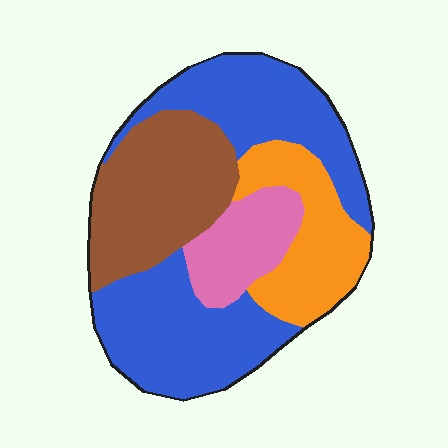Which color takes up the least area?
Pink, at roughly 10%.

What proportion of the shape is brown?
Brown takes up about one quarter (1/4) of the shape.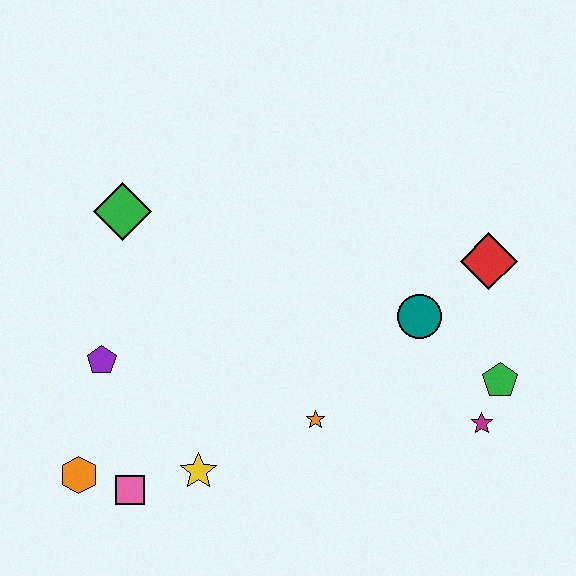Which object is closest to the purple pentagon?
The orange hexagon is closest to the purple pentagon.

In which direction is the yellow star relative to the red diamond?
The yellow star is to the left of the red diamond.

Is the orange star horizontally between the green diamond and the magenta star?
Yes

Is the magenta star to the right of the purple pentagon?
Yes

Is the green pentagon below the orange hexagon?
No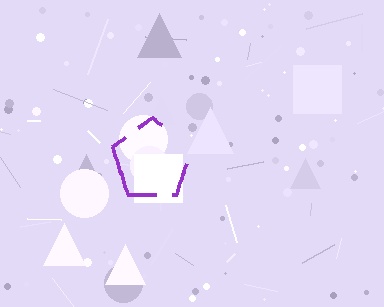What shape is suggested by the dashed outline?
The dashed outline suggests a pentagon.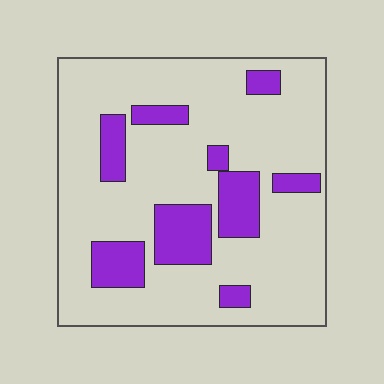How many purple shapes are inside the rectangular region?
9.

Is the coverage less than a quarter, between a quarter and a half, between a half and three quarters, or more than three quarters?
Less than a quarter.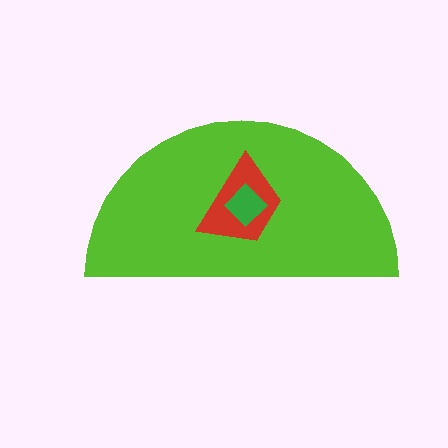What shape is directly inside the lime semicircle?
The red trapezoid.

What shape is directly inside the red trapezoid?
The green diamond.